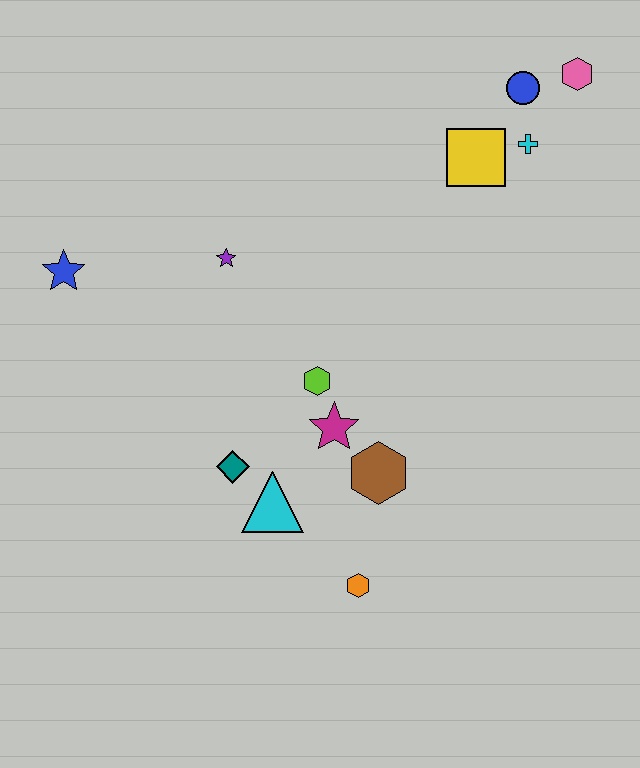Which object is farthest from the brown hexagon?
The pink hexagon is farthest from the brown hexagon.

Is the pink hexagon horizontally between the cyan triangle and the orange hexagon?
No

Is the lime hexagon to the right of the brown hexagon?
No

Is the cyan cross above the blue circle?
No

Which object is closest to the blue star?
The purple star is closest to the blue star.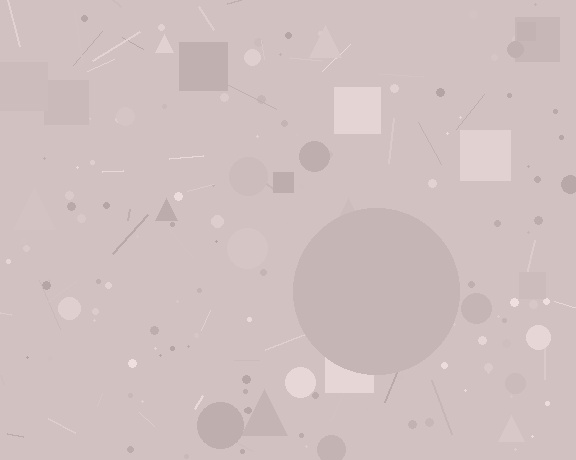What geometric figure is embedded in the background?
A circle is embedded in the background.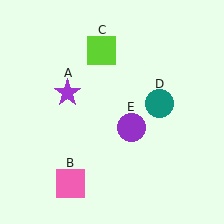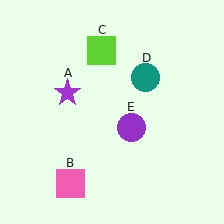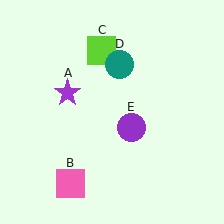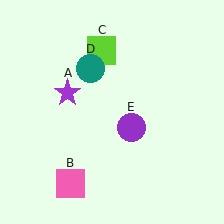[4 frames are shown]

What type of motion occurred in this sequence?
The teal circle (object D) rotated counterclockwise around the center of the scene.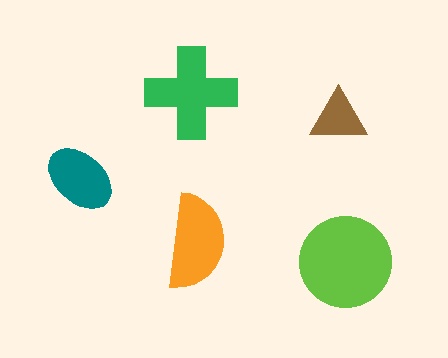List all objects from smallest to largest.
The brown triangle, the teal ellipse, the orange semicircle, the green cross, the lime circle.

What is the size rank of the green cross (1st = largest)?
2nd.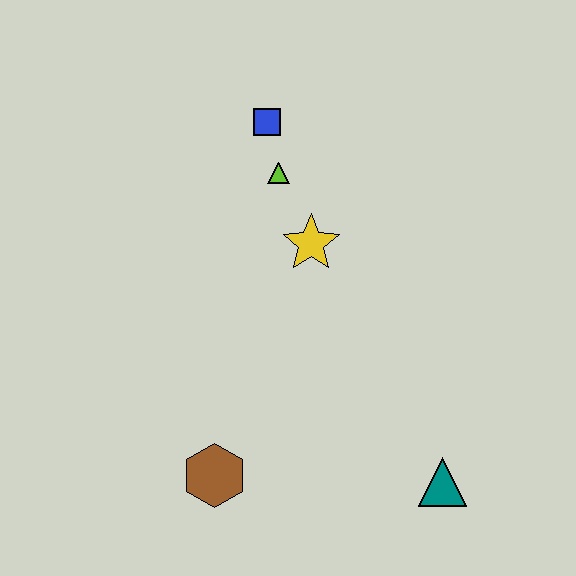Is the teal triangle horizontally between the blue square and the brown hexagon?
No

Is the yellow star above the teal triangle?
Yes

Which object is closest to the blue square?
The lime triangle is closest to the blue square.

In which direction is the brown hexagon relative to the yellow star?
The brown hexagon is below the yellow star.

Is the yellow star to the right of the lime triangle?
Yes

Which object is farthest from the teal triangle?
The blue square is farthest from the teal triangle.